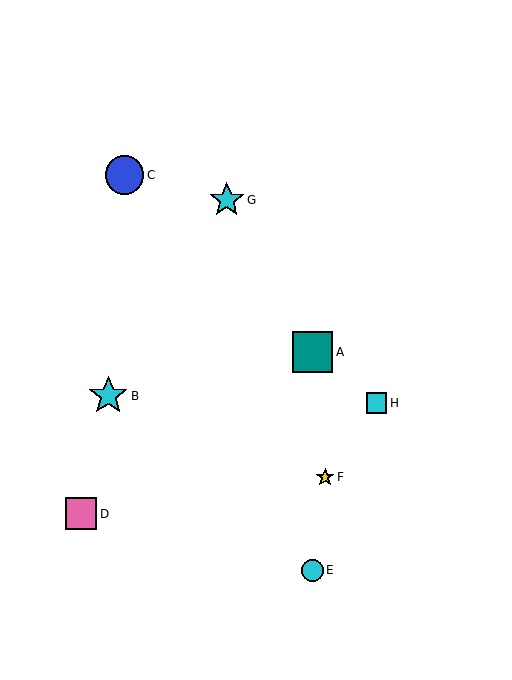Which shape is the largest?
The teal square (labeled A) is the largest.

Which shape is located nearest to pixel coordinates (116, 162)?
The blue circle (labeled C) at (125, 175) is nearest to that location.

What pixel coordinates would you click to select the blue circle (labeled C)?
Click at (125, 175) to select the blue circle C.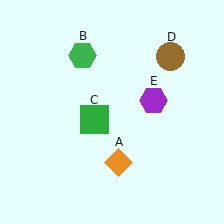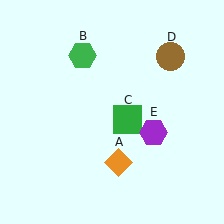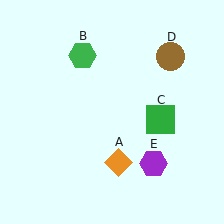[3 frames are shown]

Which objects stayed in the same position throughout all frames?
Orange diamond (object A) and green hexagon (object B) and brown circle (object D) remained stationary.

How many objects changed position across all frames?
2 objects changed position: green square (object C), purple hexagon (object E).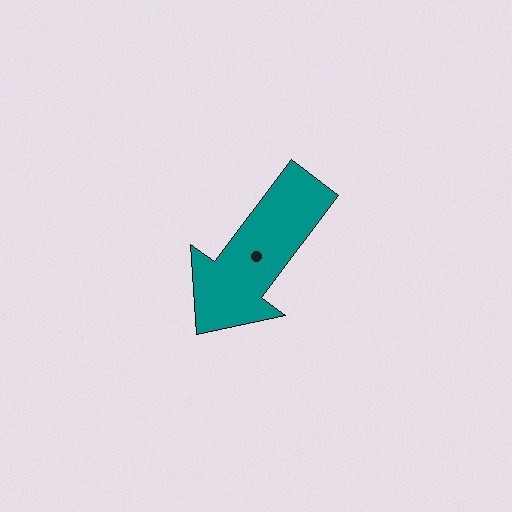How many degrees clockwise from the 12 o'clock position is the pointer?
Approximately 217 degrees.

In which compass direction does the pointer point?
Southwest.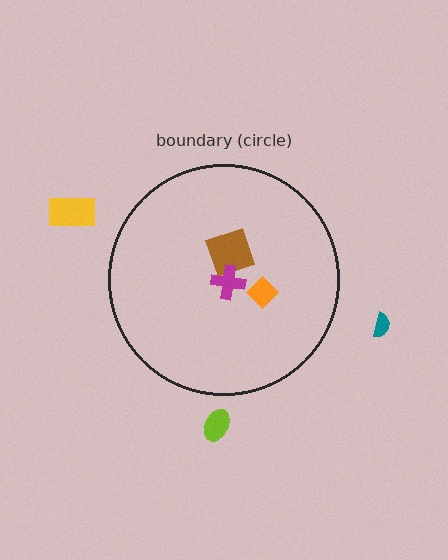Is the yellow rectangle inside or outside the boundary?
Outside.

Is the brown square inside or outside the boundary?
Inside.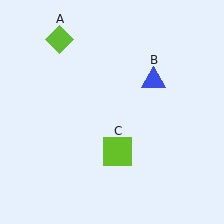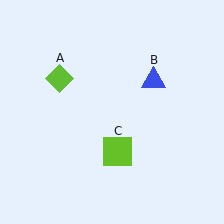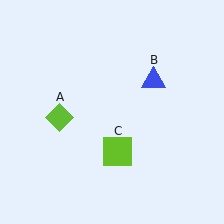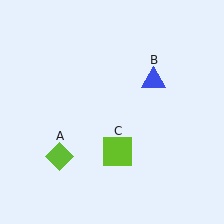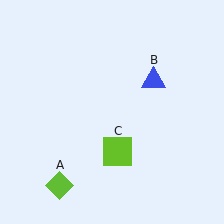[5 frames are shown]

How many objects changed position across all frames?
1 object changed position: lime diamond (object A).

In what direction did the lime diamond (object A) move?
The lime diamond (object A) moved down.